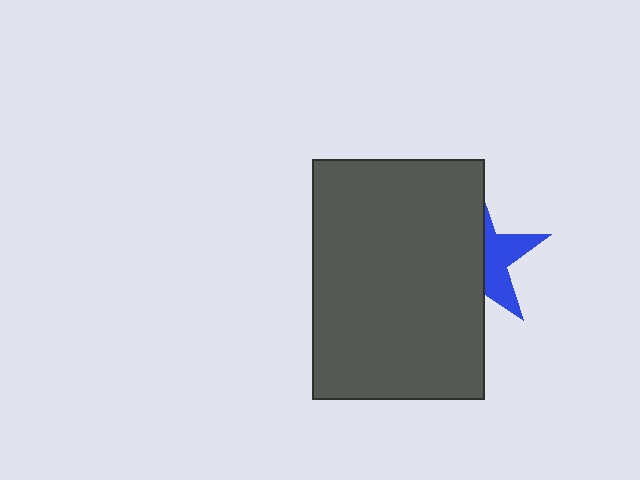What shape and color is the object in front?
The object in front is a dark gray rectangle.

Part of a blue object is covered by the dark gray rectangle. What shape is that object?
It is a star.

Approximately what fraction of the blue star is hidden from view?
Roughly 61% of the blue star is hidden behind the dark gray rectangle.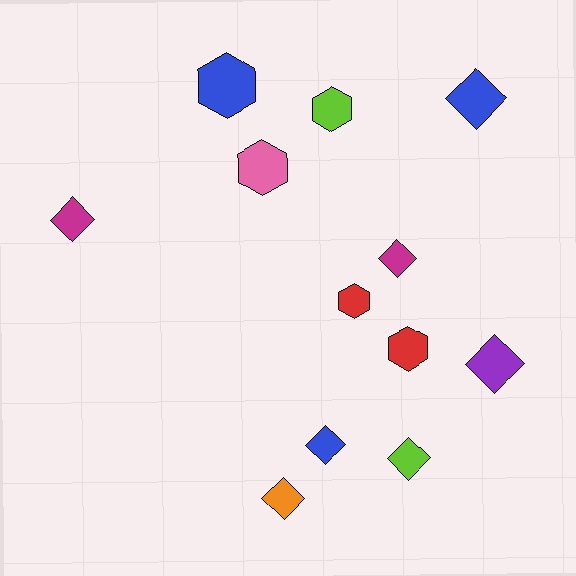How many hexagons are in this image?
There are 5 hexagons.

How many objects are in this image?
There are 12 objects.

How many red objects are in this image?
There are 2 red objects.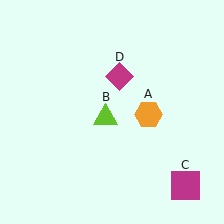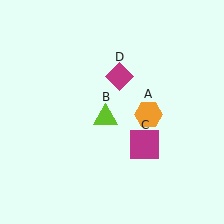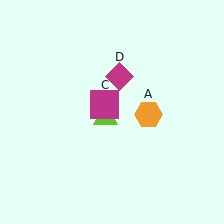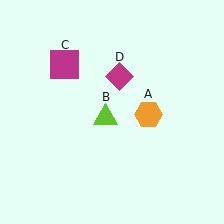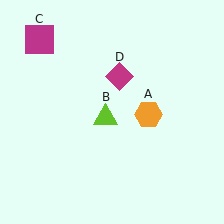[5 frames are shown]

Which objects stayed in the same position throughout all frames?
Orange hexagon (object A) and lime triangle (object B) and magenta diamond (object D) remained stationary.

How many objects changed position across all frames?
1 object changed position: magenta square (object C).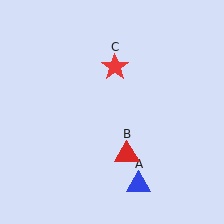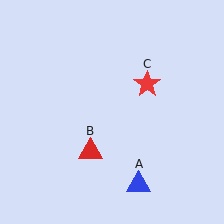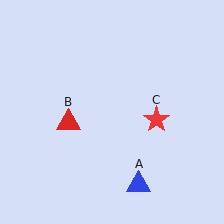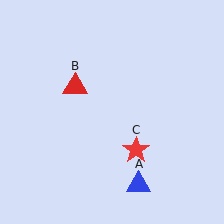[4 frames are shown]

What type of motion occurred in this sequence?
The red triangle (object B), red star (object C) rotated clockwise around the center of the scene.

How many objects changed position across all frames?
2 objects changed position: red triangle (object B), red star (object C).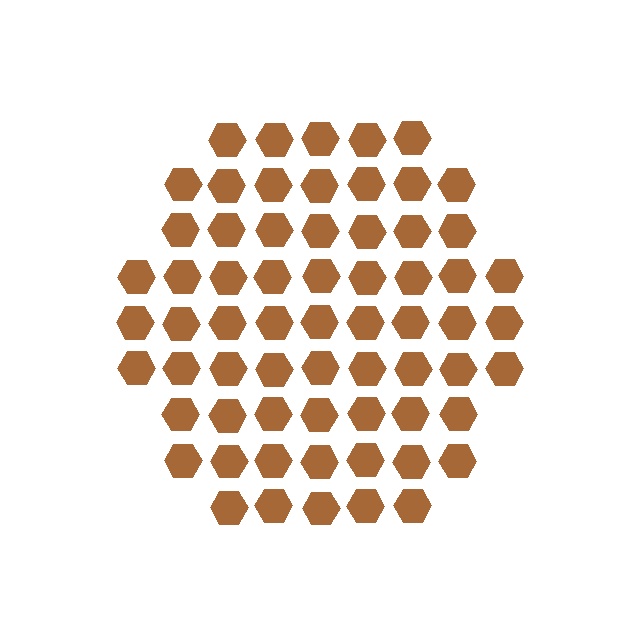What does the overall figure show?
The overall figure shows a hexagon.